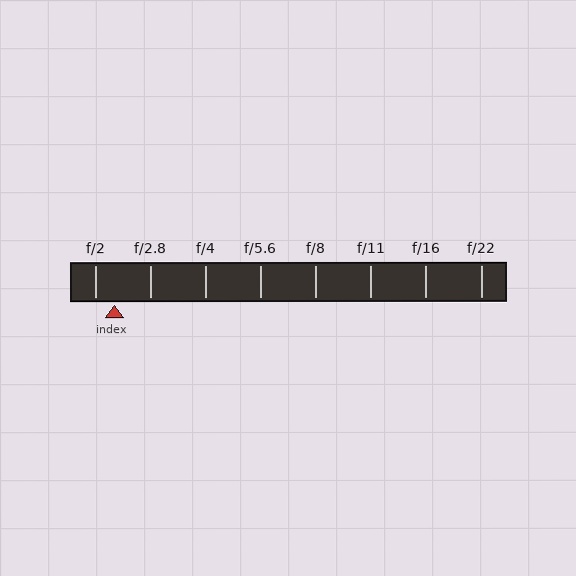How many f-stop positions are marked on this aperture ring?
There are 8 f-stop positions marked.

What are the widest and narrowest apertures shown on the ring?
The widest aperture shown is f/2 and the narrowest is f/22.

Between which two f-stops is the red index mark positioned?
The index mark is between f/2 and f/2.8.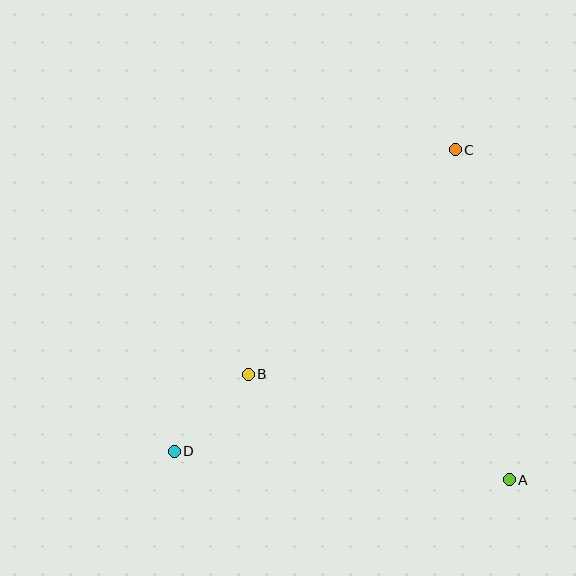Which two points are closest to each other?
Points B and D are closest to each other.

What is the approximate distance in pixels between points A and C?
The distance between A and C is approximately 335 pixels.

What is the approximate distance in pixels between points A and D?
The distance between A and D is approximately 336 pixels.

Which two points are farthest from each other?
Points C and D are farthest from each other.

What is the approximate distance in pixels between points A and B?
The distance between A and B is approximately 282 pixels.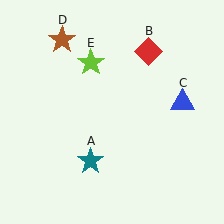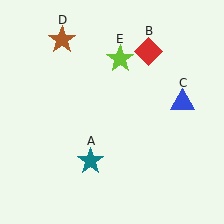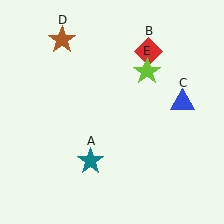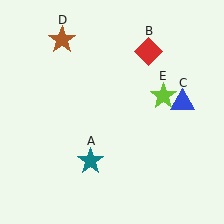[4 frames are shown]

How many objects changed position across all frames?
1 object changed position: lime star (object E).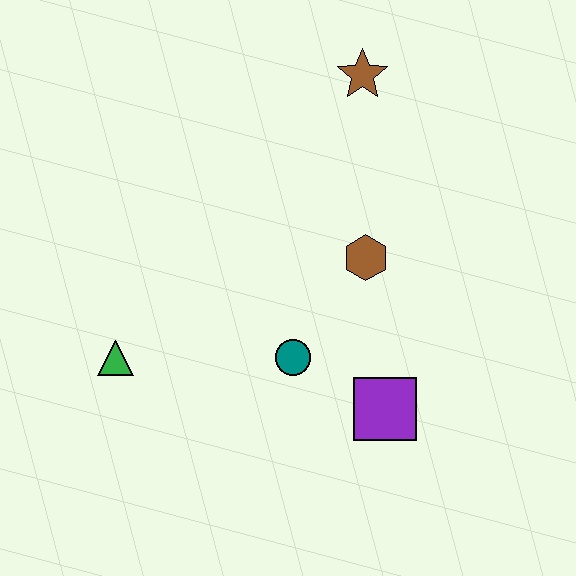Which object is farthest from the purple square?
The brown star is farthest from the purple square.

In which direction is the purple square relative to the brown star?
The purple square is below the brown star.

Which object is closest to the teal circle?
The purple square is closest to the teal circle.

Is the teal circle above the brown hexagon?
No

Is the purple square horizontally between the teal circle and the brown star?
No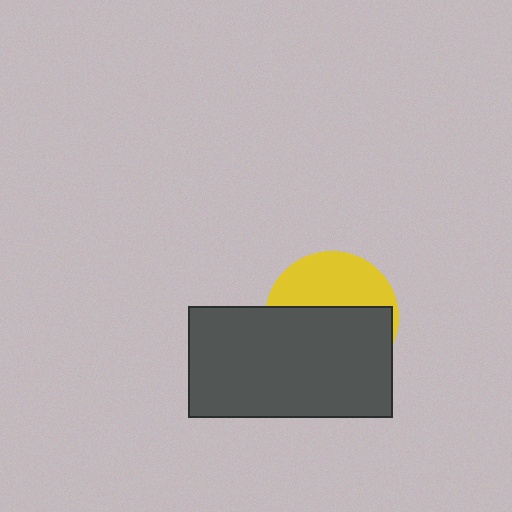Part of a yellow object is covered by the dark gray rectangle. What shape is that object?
It is a circle.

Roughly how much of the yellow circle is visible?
A small part of it is visible (roughly 40%).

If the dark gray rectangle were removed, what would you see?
You would see the complete yellow circle.